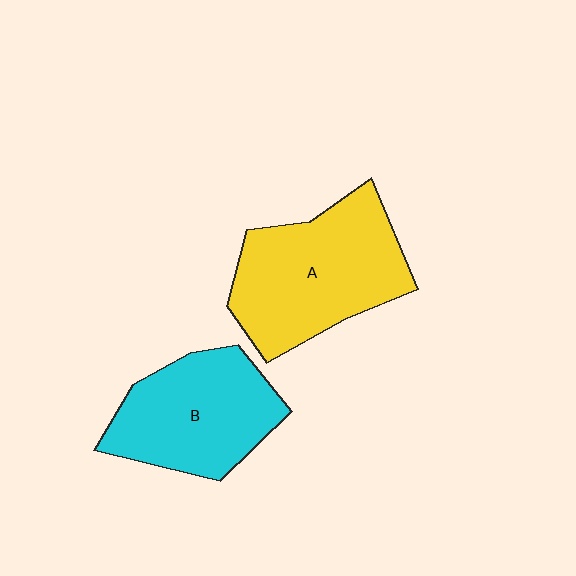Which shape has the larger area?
Shape A (yellow).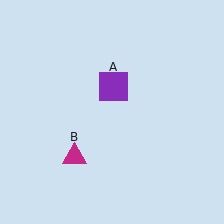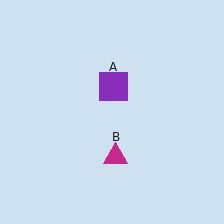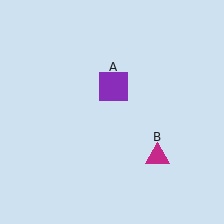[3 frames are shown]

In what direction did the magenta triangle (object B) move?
The magenta triangle (object B) moved right.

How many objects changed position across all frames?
1 object changed position: magenta triangle (object B).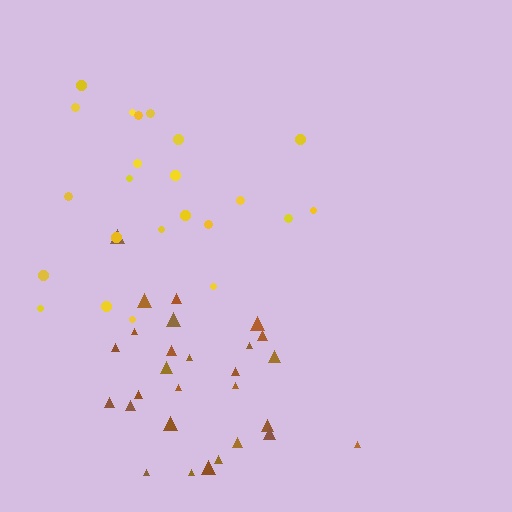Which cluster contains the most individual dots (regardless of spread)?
Brown (29).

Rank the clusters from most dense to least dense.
brown, yellow.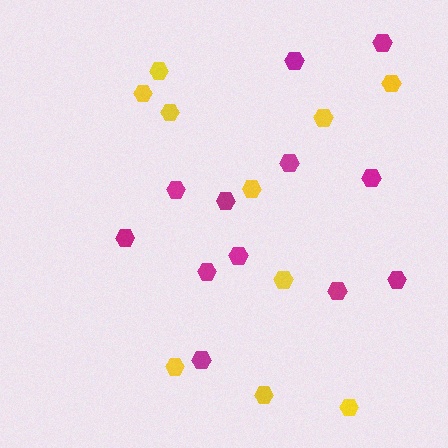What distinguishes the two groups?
There are 2 groups: one group of magenta hexagons (12) and one group of yellow hexagons (10).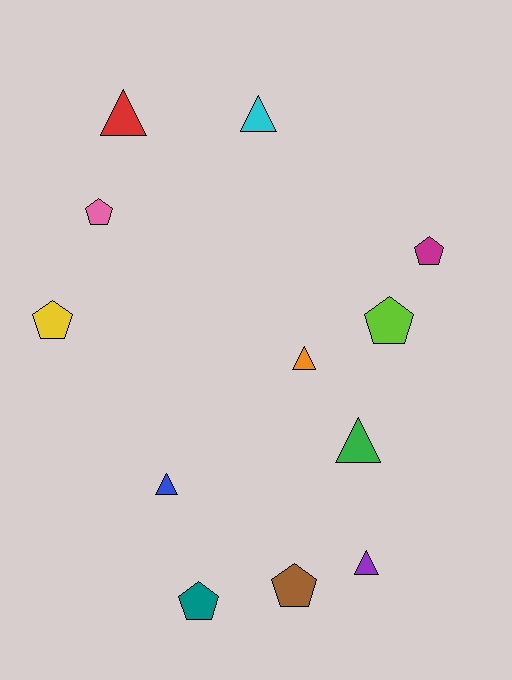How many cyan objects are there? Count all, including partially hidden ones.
There is 1 cyan object.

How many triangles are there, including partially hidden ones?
There are 6 triangles.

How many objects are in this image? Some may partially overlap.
There are 12 objects.